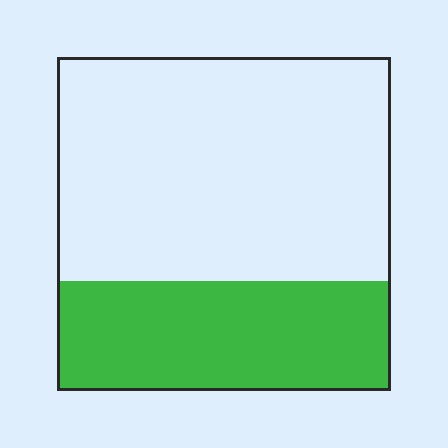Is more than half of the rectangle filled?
No.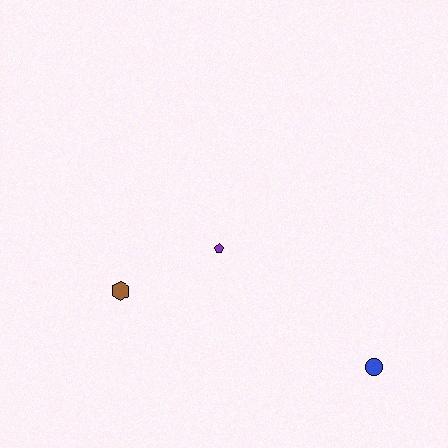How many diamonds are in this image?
There are no diamonds.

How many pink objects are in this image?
There are no pink objects.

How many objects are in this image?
There are 3 objects.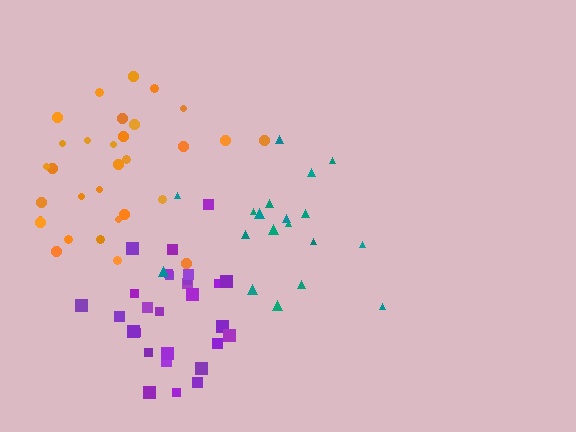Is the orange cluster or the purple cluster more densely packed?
Orange.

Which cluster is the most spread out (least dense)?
Purple.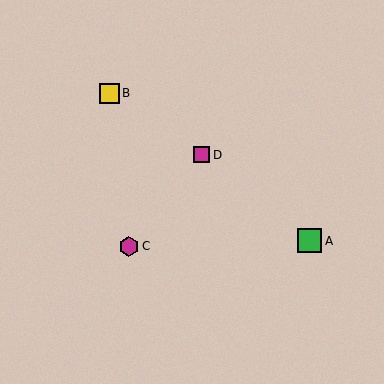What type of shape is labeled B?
Shape B is a yellow square.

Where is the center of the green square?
The center of the green square is at (310, 241).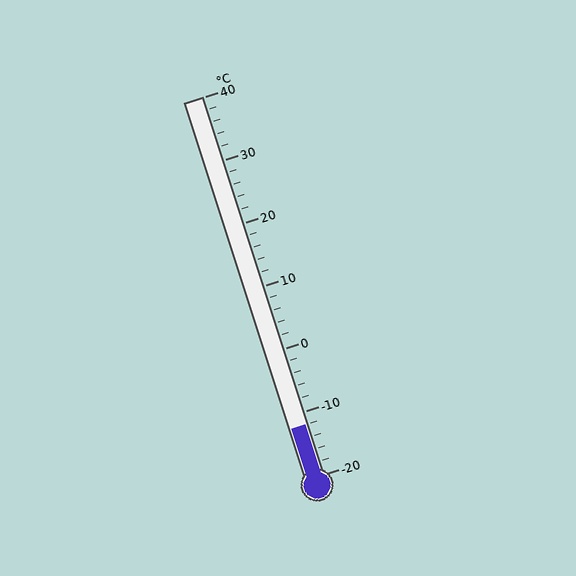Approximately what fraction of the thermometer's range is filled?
The thermometer is filled to approximately 15% of its range.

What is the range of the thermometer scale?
The thermometer scale ranges from -20°C to 40°C.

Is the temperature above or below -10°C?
The temperature is below -10°C.